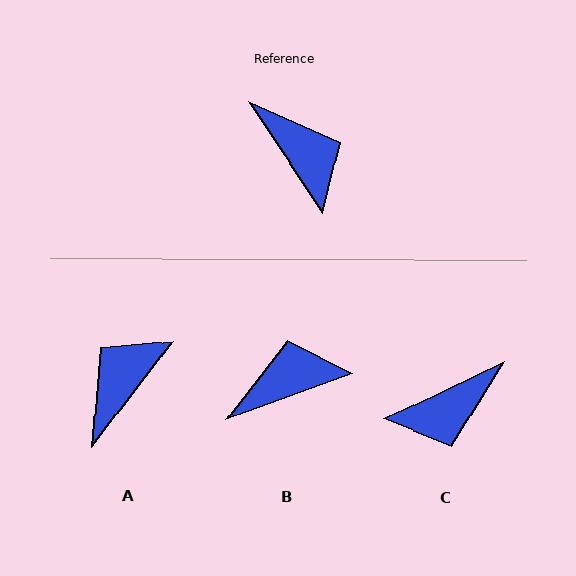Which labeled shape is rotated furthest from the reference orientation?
A, about 109 degrees away.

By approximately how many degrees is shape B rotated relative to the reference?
Approximately 76 degrees counter-clockwise.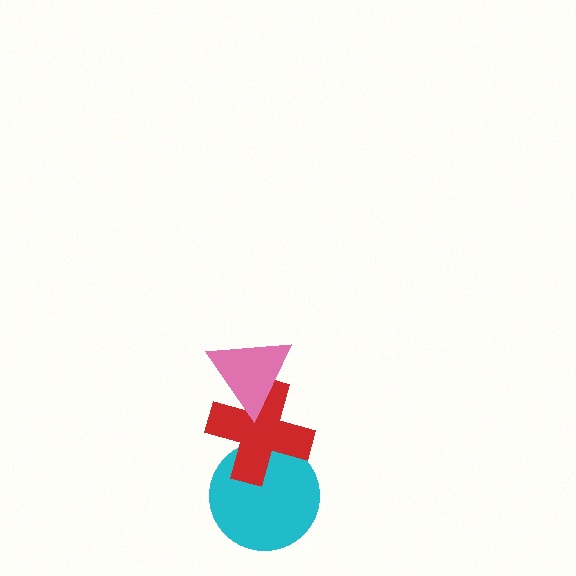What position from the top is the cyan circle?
The cyan circle is 3rd from the top.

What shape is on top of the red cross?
The pink triangle is on top of the red cross.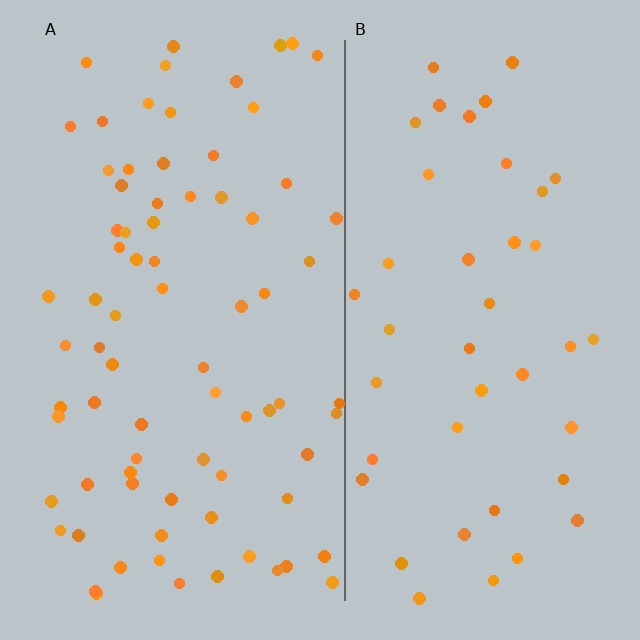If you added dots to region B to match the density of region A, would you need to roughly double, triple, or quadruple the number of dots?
Approximately double.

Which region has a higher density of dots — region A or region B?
A (the left).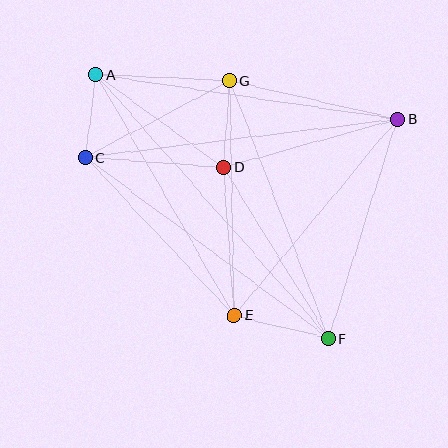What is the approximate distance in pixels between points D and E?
The distance between D and E is approximately 148 pixels.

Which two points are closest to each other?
Points A and C are closest to each other.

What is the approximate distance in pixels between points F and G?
The distance between F and G is approximately 276 pixels.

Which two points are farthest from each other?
Points A and F are farthest from each other.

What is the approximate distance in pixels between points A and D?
The distance between A and D is approximately 158 pixels.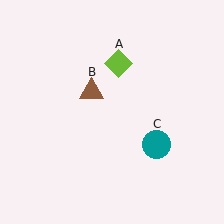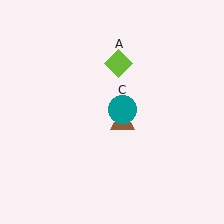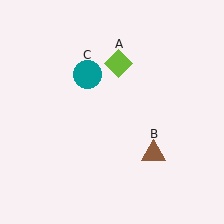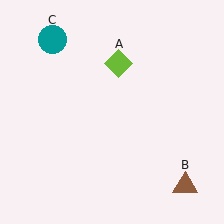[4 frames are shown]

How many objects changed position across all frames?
2 objects changed position: brown triangle (object B), teal circle (object C).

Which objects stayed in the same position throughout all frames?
Lime diamond (object A) remained stationary.